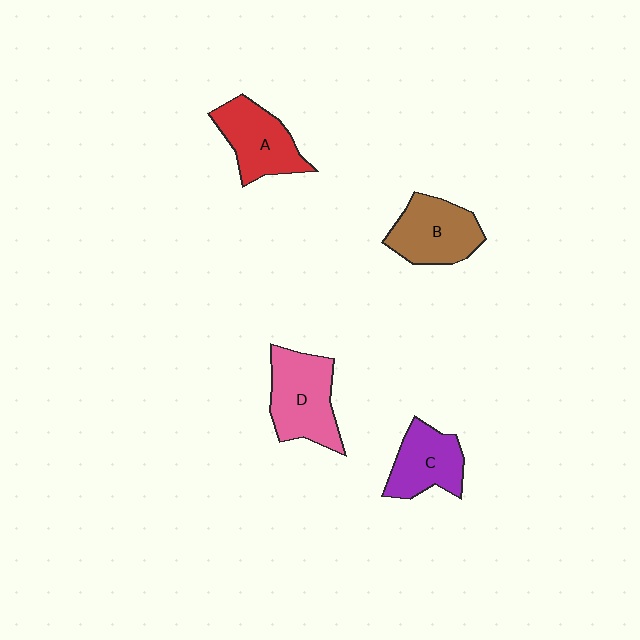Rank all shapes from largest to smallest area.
From largest to smallest: D (pink), B (brown), A (red), C (purple).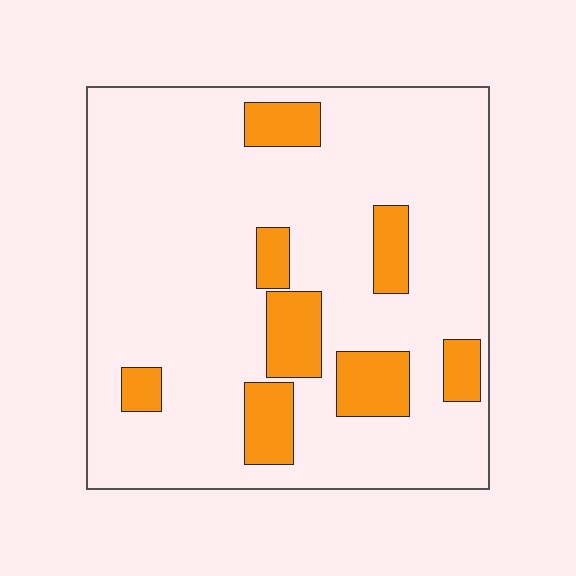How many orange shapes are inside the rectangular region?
8.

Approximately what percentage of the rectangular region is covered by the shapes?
Approximately 15%.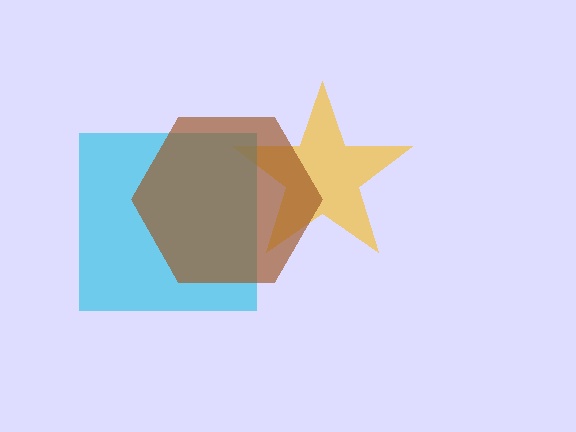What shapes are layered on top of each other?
The layered shapes are: a yellow star, a cyan square, a brown hexagon.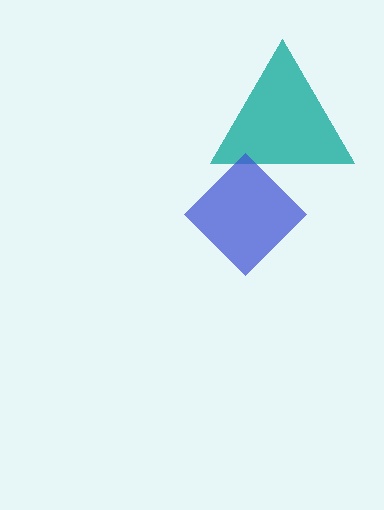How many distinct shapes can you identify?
There are 2 distinct shapes: a teal triangle, a blue diamond.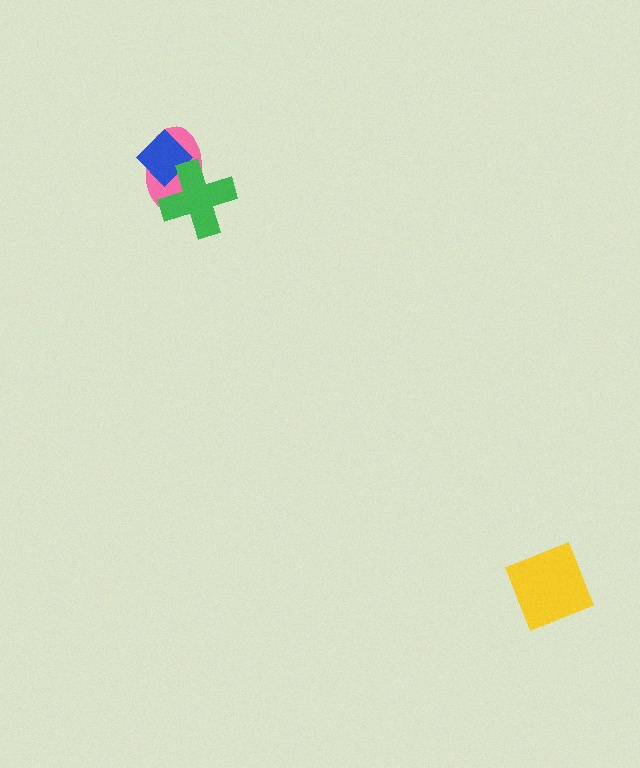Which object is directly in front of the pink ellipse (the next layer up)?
The blue diamond is directly in front of the pink ellipse.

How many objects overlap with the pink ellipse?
2 objects overlap with the pink ellipse.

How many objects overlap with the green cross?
2 objects overlap with the green cross.